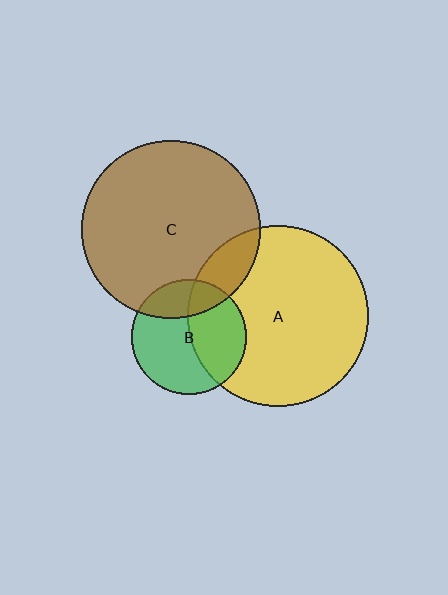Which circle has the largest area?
Circle A (yellow).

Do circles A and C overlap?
Yes.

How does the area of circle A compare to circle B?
Approximately 2.5 times.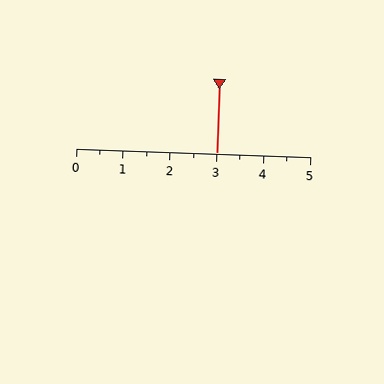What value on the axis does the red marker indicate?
The marker indicates approximately 3.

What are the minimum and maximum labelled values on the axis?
The axis runs from 0 to 5.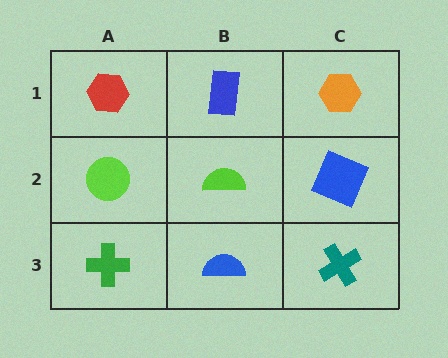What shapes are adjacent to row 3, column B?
A lime semicircle (row 2, column B), a green cross (row 3, column A), a teal cross (row 3, column C).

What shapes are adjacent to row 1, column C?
A blue square (row 2, column C), a blue rectangle (row 1, column B).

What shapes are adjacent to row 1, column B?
A lime semicircle (row 2, column B), a red hexagon (row 1, column A), an orange hexagon (row 1, column C).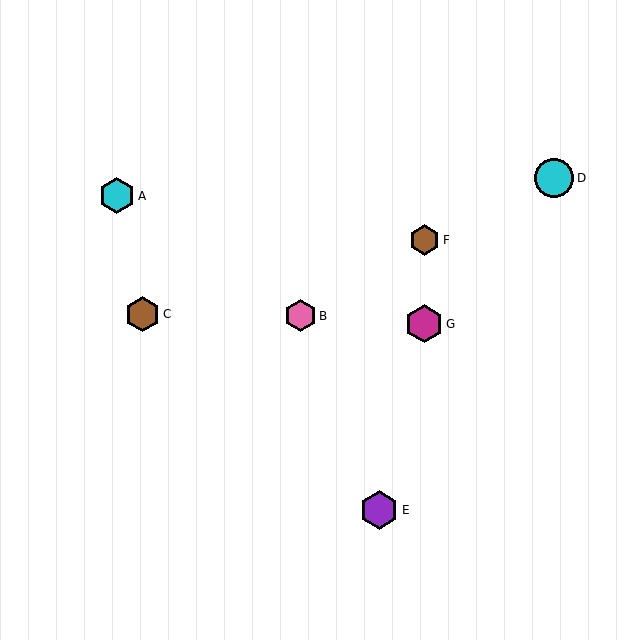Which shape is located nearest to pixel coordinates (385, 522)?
The purple hexagon (labeled E) at (379, 510) is nearest to that location.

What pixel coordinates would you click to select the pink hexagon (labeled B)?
Click at (301, 316) to select the pink hexagon B.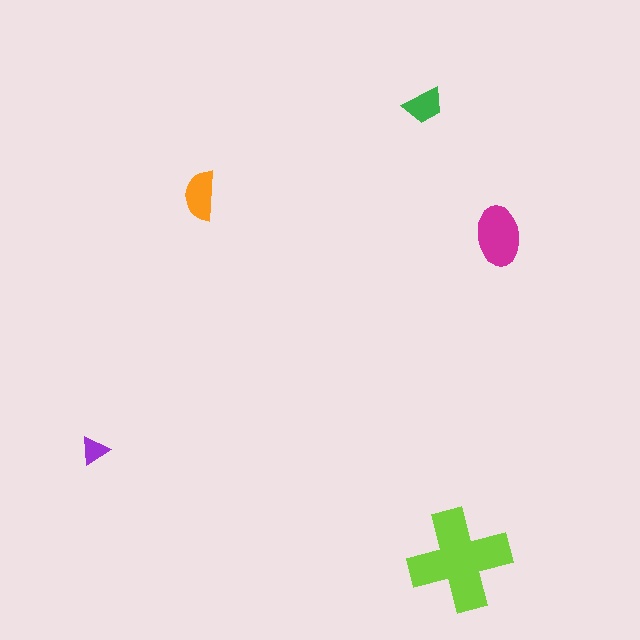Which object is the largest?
The lime cross.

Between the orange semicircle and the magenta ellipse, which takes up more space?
The magenta ellipse.